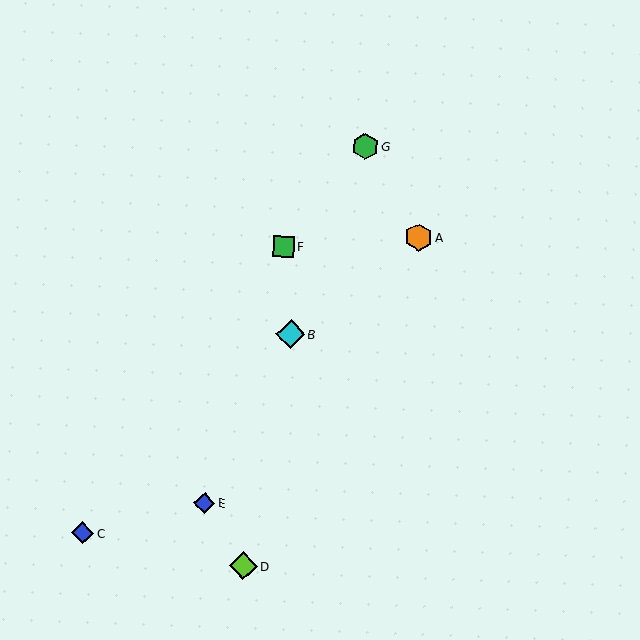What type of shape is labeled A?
Shape A is an orange hexagon.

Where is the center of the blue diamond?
The center of the blue diamond is at (204, 503).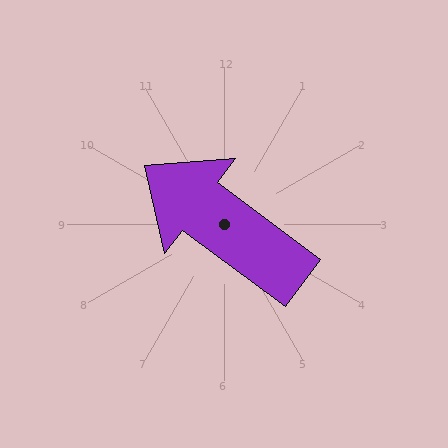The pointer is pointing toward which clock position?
Roughly 10 o'clock.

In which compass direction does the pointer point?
Northwest.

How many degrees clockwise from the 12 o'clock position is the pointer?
Approximately 307 degrees.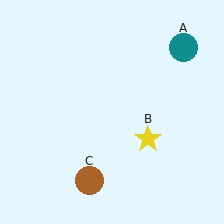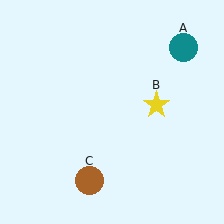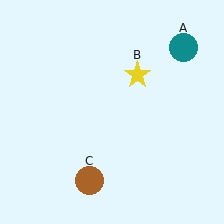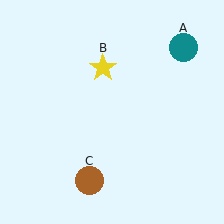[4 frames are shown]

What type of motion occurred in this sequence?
The yellow star (object B) rotated counterclockwise around the center of the scene.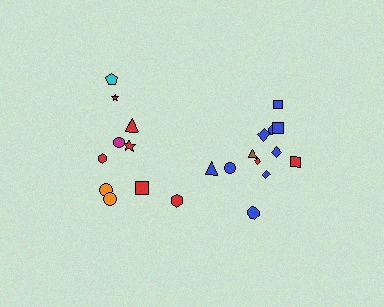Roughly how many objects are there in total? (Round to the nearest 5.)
Roughly 20 objects in total.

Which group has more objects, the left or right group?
The right group.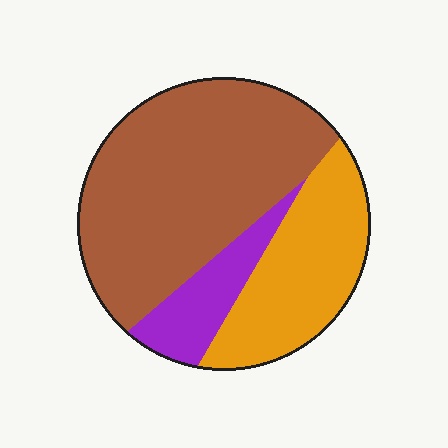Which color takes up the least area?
Purple, at roughly 15%.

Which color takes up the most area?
Brown, at roughly 60%.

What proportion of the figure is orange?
Orange covers around 30% of the figure.